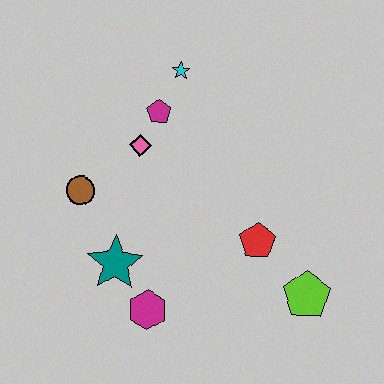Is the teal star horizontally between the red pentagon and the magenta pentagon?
No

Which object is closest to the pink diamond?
The magenta pentagon is closest to the pink diamond.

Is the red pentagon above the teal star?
Yes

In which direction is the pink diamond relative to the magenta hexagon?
The pink diamond is above the magenta hexagon.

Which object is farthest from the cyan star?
The lime pentagon is farthest from the cyan star.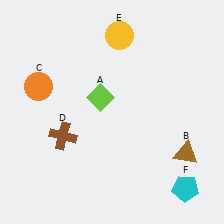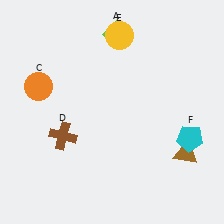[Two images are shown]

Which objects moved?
The objects that moved are: the lime diamond (A), the cyan pentagon (F).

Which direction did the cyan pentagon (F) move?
The cyan pentagon (F) moved up.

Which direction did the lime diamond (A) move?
The lime diamond (A) moved up.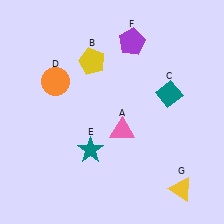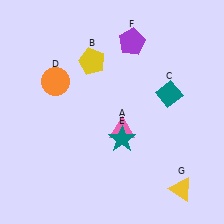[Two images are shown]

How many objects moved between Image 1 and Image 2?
1 object moved between the two images.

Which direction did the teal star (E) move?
The teal star (E) moved right.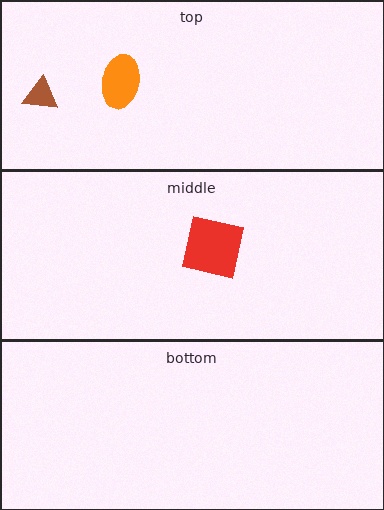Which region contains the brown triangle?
The top region.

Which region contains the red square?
The middle region.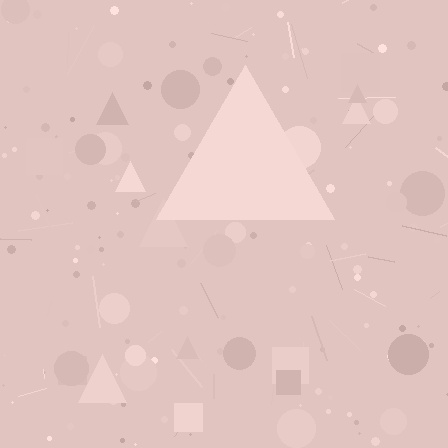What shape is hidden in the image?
A triangle is hidden in the image.